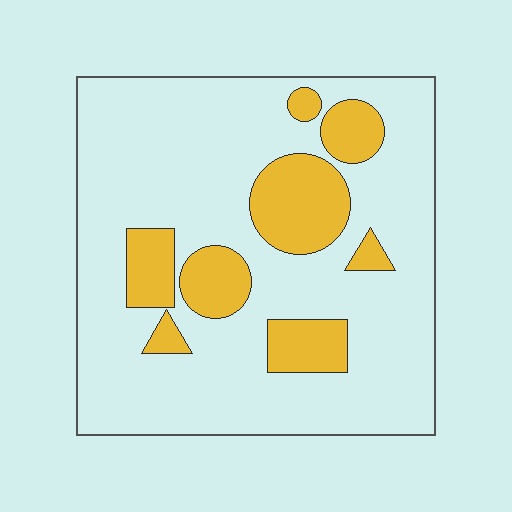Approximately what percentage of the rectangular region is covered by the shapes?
Approximately 20%.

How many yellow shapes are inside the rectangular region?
8.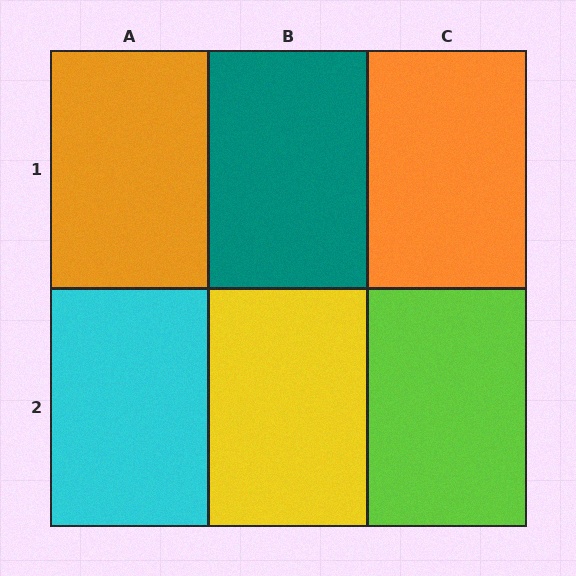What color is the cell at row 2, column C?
Lime.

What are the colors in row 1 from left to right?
Orange, teal, orange.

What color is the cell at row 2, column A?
Cyan.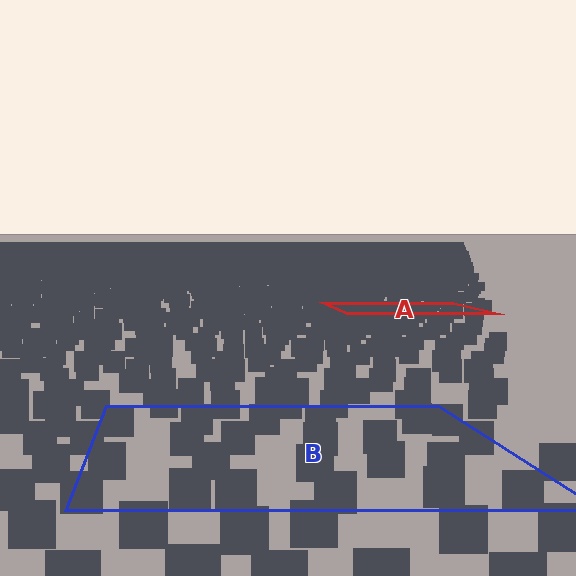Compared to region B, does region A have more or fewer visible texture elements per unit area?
Region A has more texture elements per unit area — they are packed more densely because it is farther away.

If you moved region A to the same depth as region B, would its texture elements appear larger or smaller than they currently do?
They would appear larger. At a closer depth, the same texture elements are projected at a bigger on-screen size.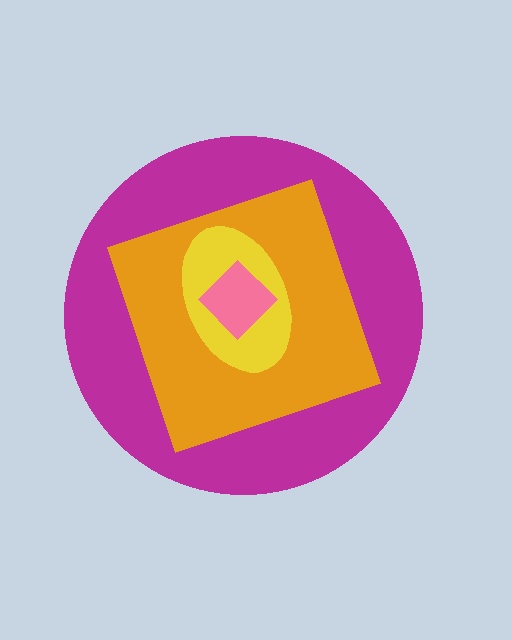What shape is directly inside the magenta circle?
The orange square.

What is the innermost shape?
The pink diamond.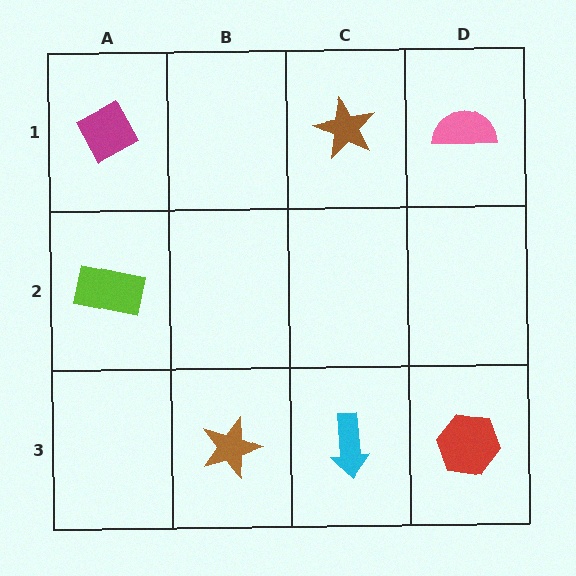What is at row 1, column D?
A pink semicircle.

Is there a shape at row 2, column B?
No, that cell is empty.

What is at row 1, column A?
A magenta diamond.